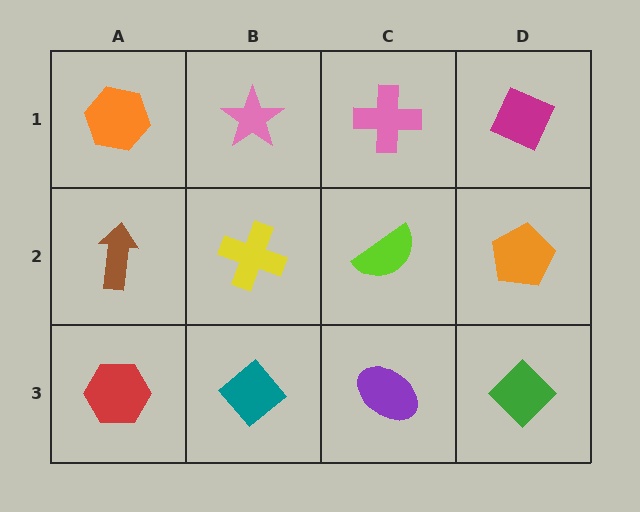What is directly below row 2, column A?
A red hexagon.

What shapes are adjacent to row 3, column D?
An orange pentagon (row 2, column D), a purple ellipse (row 3, column C).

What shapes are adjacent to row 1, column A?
A brown arrow (row 2, column A), a pink star (row 1, column B).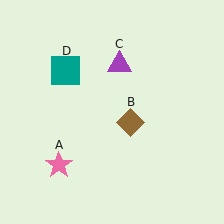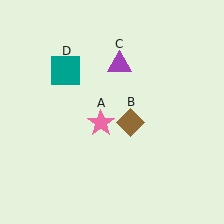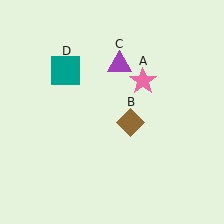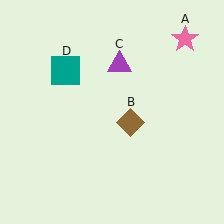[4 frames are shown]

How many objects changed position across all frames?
1 object changed position: pink star (object A).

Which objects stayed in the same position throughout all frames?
Brown diamond (object B) and purple triangle (object C) and teal square (object D) remained stationary.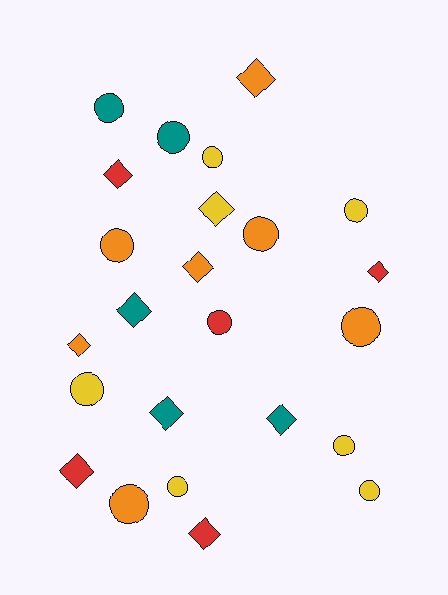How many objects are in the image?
There are 24 objects.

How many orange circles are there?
There are 4 orange circles.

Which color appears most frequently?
Orange, with 7 objects.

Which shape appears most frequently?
Circle, with 13 objects.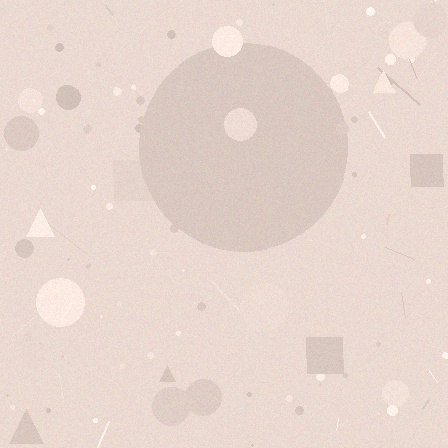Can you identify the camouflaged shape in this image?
The camouflaged shape is a circle.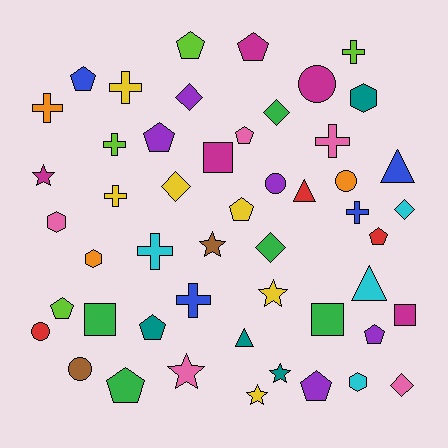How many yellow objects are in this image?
There are 6 yellow objects.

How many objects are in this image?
There are 50 objects.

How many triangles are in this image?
There are 4 triangles.